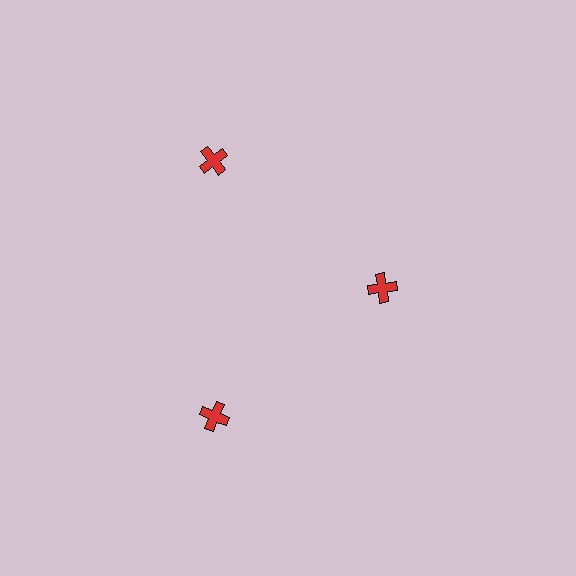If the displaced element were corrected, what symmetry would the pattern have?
It would have 3-fold rotational symmetry — the pattern would map onto itself every 120 degrees.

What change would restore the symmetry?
The symmetry would be restored by moving it outward, back onto the ring so that all 3 crosses sit at equal angles and equal distance from the center.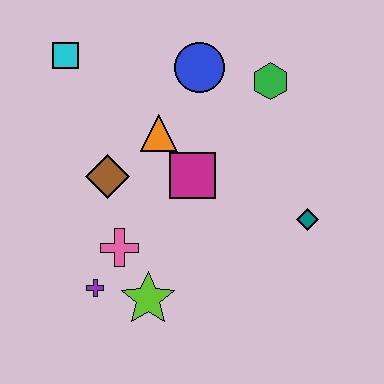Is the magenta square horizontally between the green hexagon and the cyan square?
Yes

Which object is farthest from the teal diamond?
The cyan square is farthest from the teal diamond.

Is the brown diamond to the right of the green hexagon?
No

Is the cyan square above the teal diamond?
Yes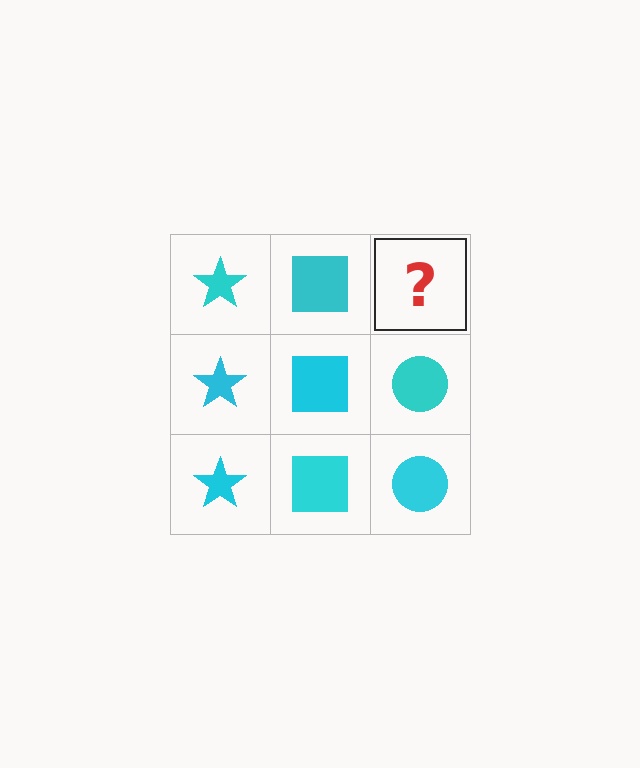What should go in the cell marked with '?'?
The missing cell should contain a cyan circle.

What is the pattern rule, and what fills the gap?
The rule is that each column has a consistent shape. The gap should be filled with a cyan circle.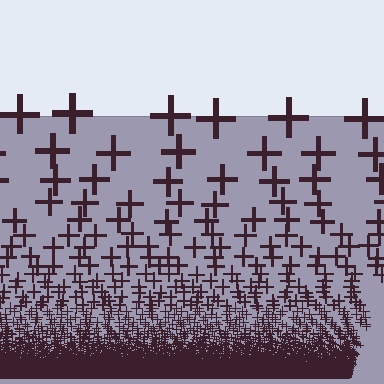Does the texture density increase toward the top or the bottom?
Density increases toward the bottom.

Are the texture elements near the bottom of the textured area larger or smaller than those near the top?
Smaller. The gradient is inverted — elements near the bottom are smaller and denser.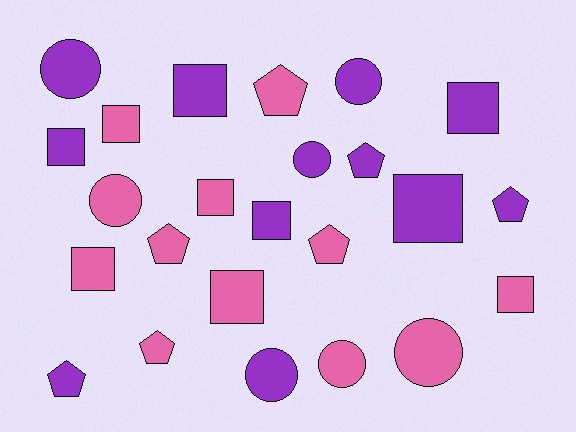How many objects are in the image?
There are 24 objects.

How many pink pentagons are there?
There are 4 pink pentagons.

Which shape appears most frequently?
Square, with 10 objects.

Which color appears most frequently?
Purple, with 12 objects.